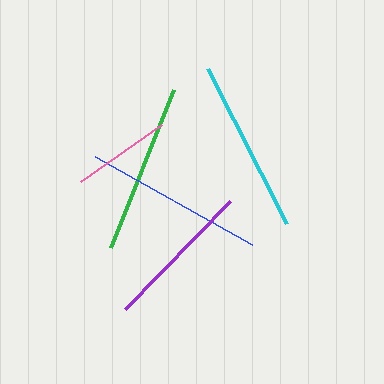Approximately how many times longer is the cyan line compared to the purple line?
The cyan line is approximately 1.2 times the length of the purple line.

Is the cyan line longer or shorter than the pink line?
The cyan line is longer than the pink line.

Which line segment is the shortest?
The pink line is the shortest at approximately 99 pixels.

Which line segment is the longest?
The blue line is the longest at approximately 181 pixels.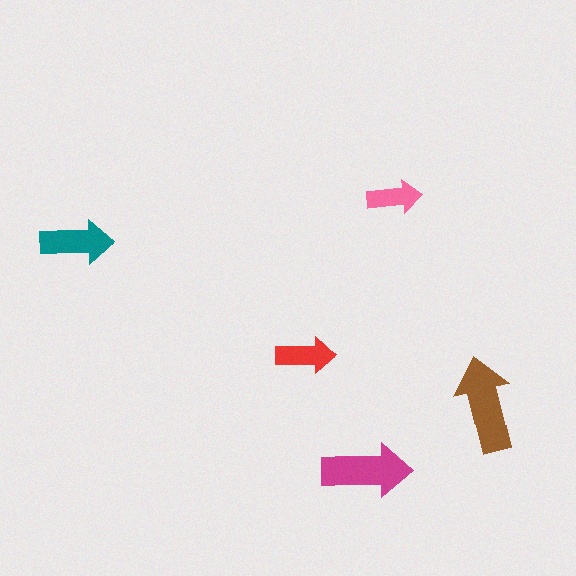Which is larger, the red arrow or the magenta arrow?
The magenta one.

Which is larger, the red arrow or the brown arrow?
The brown one.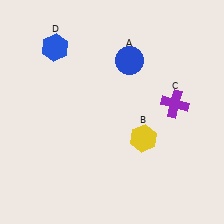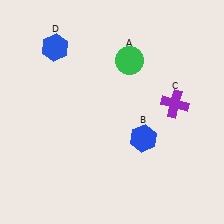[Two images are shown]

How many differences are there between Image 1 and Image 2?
There are 2 differences between the two images.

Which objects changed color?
A changed from blue to green. B changed from yellow to blue.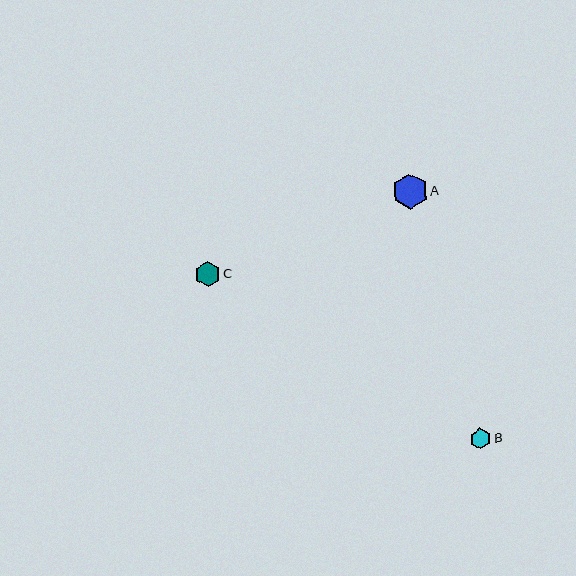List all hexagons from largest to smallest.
From largest to smallest: A, C, B.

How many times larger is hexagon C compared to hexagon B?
Hexagon C is approximately 1.2 times the size of hexagon B.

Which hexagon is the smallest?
Hexagon B is the smallest with a size of approximately 21 pixels.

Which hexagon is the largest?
Hexagon A is the largest with a size of approximately 35 pixels.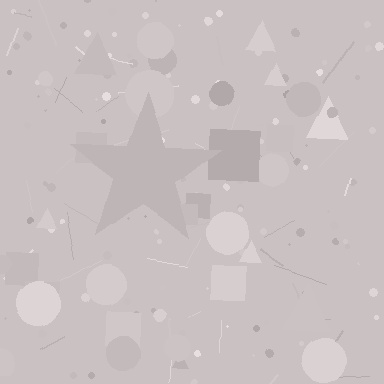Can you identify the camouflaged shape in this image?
The camouflaged shape is a star.